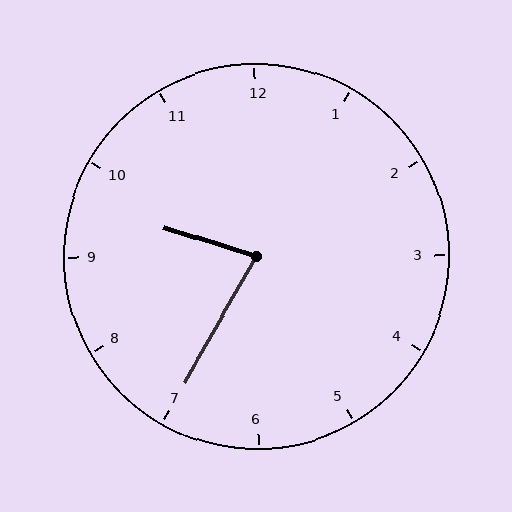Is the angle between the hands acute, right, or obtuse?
It is acute.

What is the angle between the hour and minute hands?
Approximately 78 degrees.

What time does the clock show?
9:35.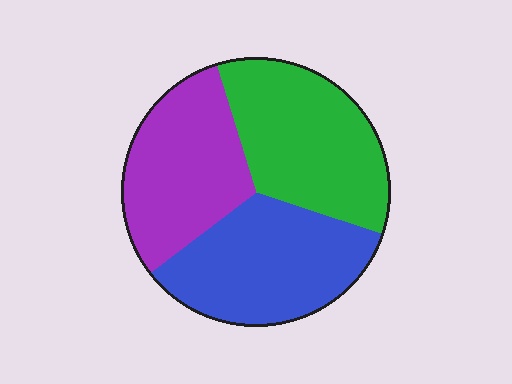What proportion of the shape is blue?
Blue covers 34% of the shape.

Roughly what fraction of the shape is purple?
Purple covers roughly 30% of the shape.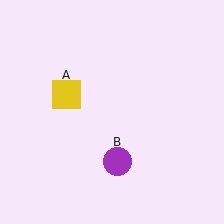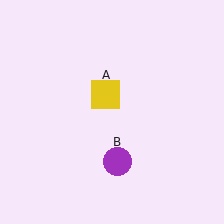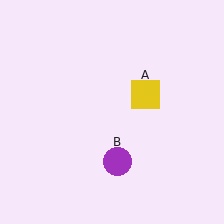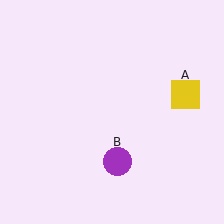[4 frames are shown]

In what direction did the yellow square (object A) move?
The yellow square (object A) moved right.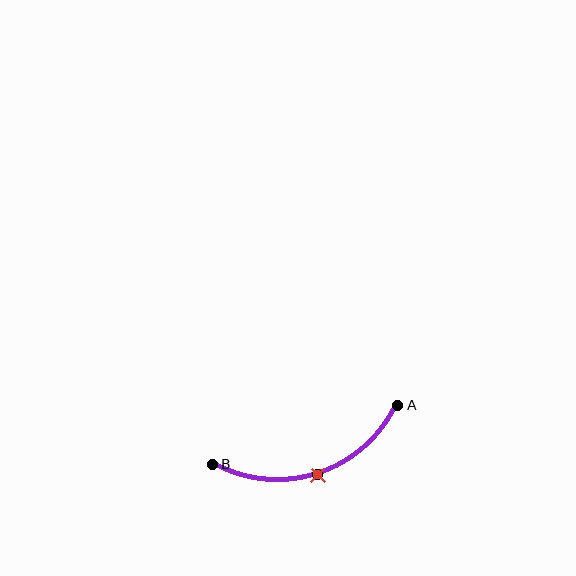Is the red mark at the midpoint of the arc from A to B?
Yes. The red mark lies on the arc at equal arc-length from both A and B — it is the arc midpoint.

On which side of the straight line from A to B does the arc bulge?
The arc bulges below the straight line connecting A and B.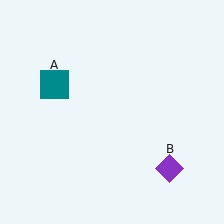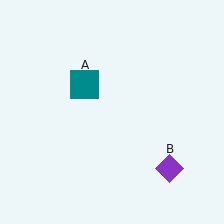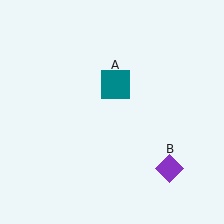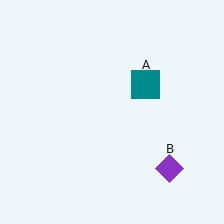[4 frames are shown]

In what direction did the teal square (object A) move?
The teal square (object A) moved right.